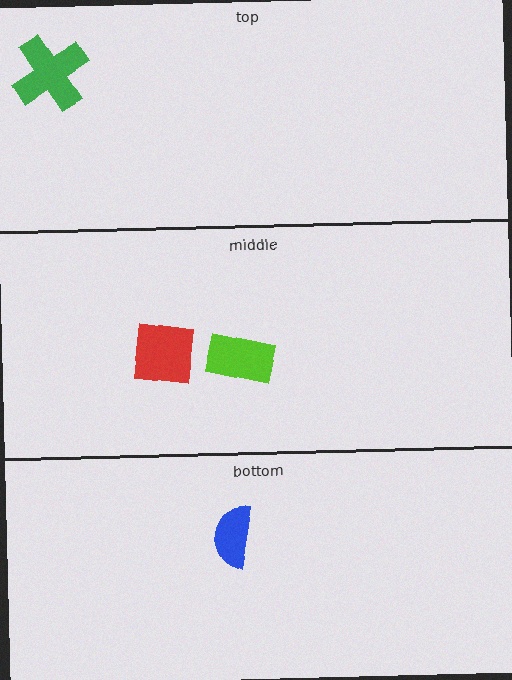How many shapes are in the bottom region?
1.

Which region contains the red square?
The middle region.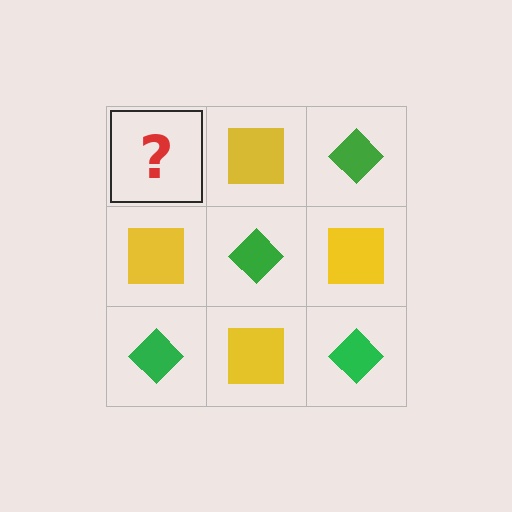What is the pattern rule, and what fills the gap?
The rule is that it alternates green diamond and yellow square in a checkerboard pattern. The gap should be filled with a green diamond.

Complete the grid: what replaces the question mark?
The question mark should be replaced with a green diamond.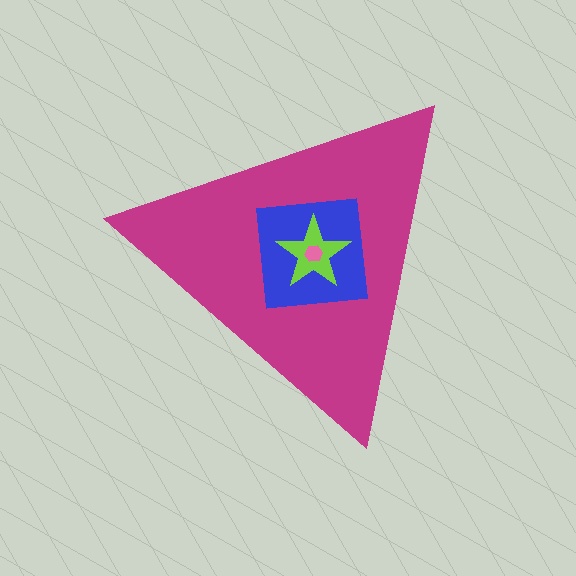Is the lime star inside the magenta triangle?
Yes.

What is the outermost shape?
The magenta triangle.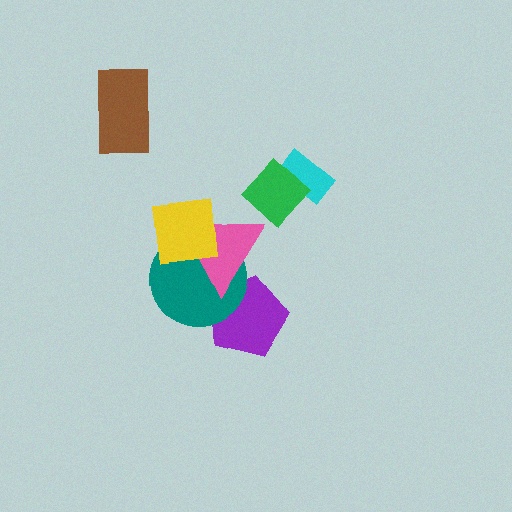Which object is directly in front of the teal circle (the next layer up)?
The pink triangle is directly in front of the teal circle.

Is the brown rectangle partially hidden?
No, no other shape covers it.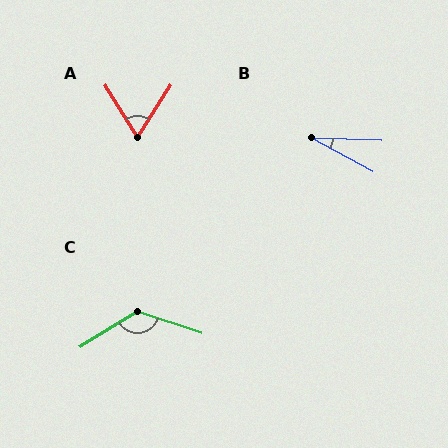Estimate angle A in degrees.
Approximately 64 degrees.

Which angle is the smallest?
B, at approximately 26 degrees.